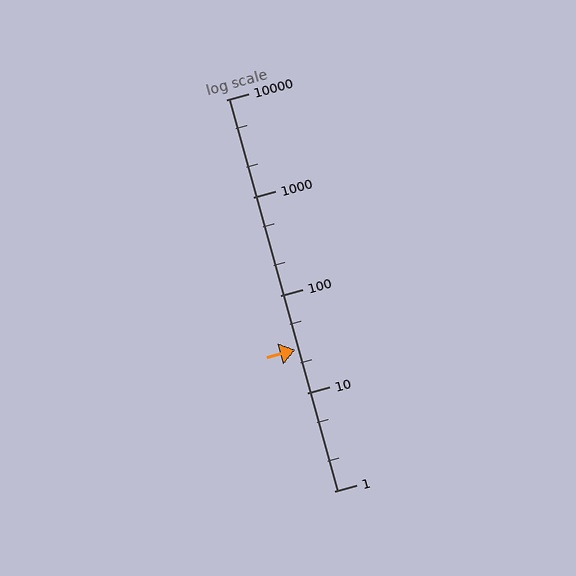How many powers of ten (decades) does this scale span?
The scale spans 4 decades, from 1 to 10000.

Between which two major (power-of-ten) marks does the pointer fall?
The pointer is between 10 and 100.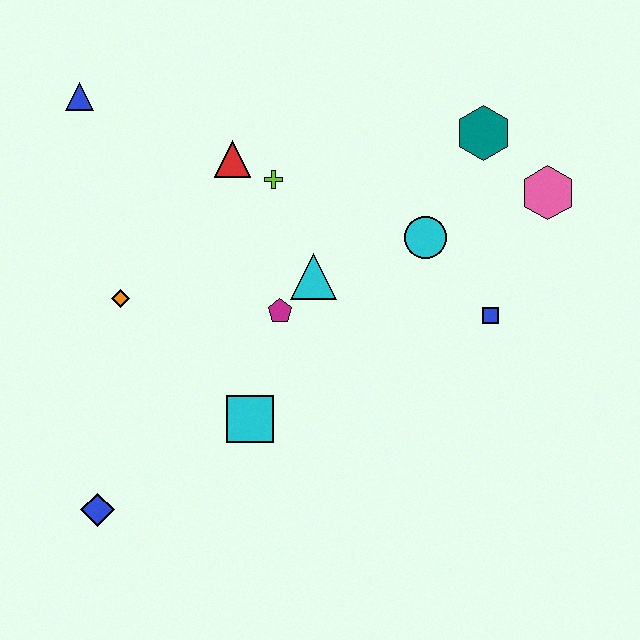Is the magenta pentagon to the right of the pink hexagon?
No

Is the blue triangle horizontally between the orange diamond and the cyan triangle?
No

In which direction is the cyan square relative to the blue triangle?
The cyan square is below the blue triangle.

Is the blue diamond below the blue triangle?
Yes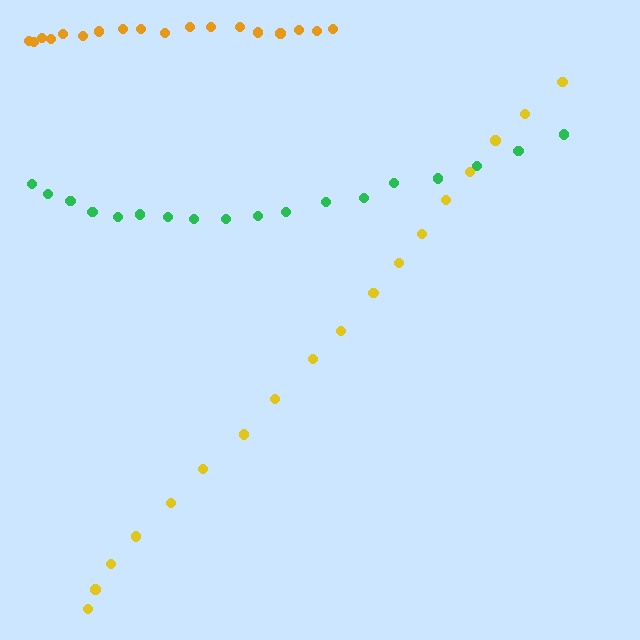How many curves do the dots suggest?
There are 3 distinct paths.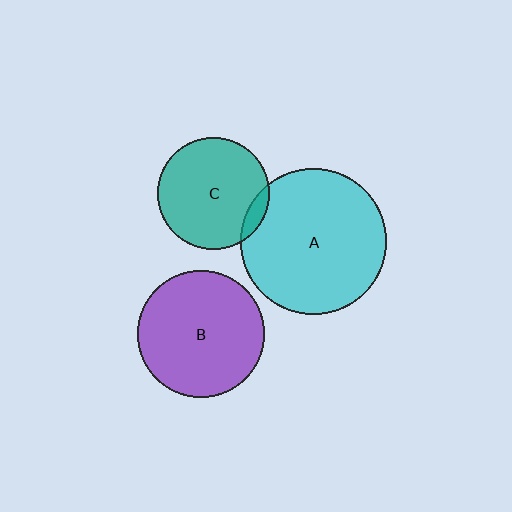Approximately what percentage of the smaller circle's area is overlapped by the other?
Approximately 10%.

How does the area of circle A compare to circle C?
Approximately 1.7 times.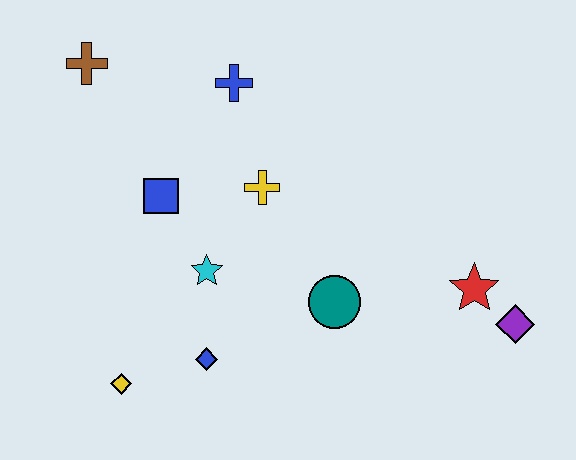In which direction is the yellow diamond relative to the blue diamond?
The yellow diamond is to the left of the blue diamond.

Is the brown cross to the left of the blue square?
Yes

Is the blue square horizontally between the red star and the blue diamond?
No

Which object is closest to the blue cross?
The yellow cross is closest to the blue cross.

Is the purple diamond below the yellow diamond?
No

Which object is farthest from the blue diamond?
The brown cross is farthest from the blue diamond.